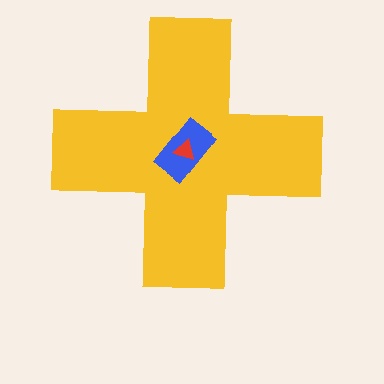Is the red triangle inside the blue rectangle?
Yes.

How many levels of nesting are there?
3.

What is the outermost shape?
The yellow cross.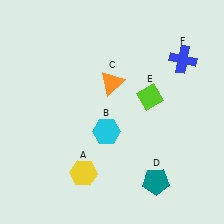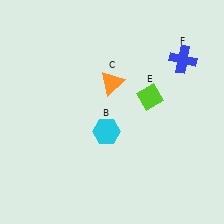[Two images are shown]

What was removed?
The teal pentagon (D), the yellow hexagon (A) were removed in Image 2.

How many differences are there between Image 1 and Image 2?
There are 2 differences between the two images.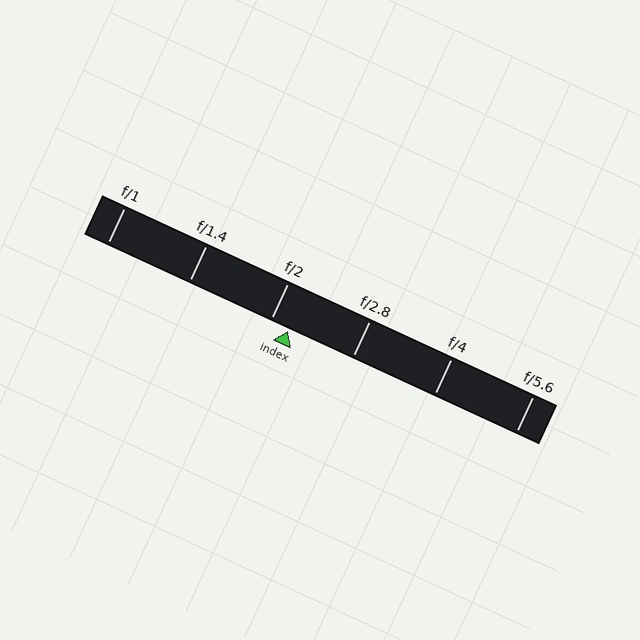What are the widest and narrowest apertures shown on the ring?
The widest aperture shown is f/1 and the narrowest is f/5.6.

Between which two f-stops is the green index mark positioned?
The index mark is between f/2 and f/2.8.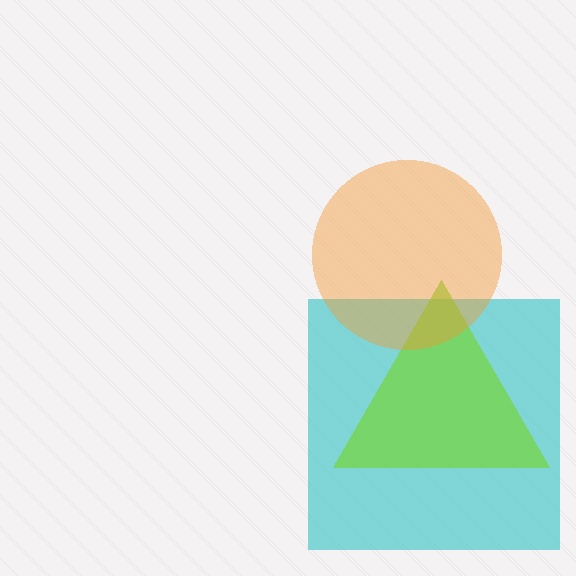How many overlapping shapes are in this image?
There are 3 overlapping shapes in the image.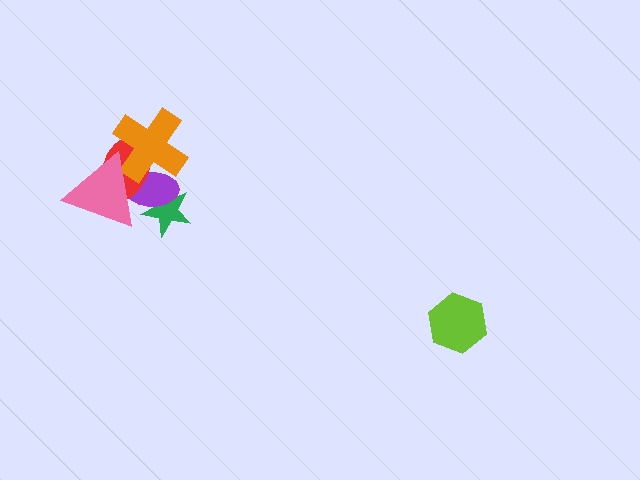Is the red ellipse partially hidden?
Yes, it is partially covered by another shape.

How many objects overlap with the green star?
1 object overlaps with the green star.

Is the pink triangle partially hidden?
No, no other shape covers it.